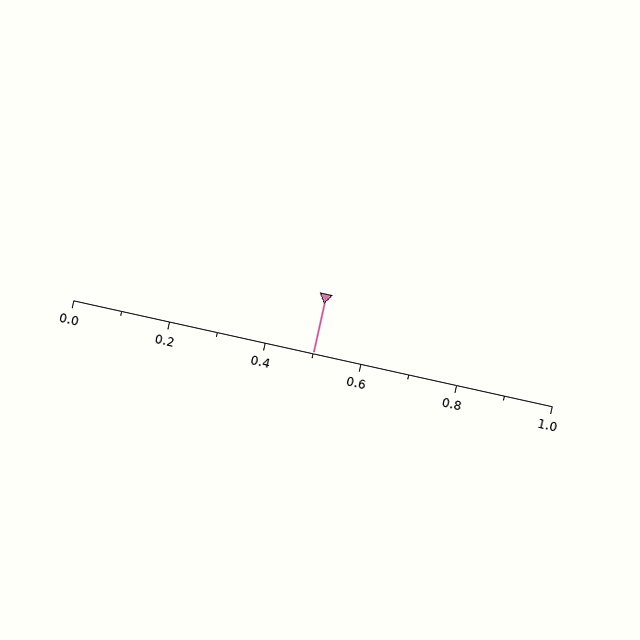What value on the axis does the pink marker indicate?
The marker indicates approximately 0.5.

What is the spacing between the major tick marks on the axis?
The major ticks are spaced 0.2 apart.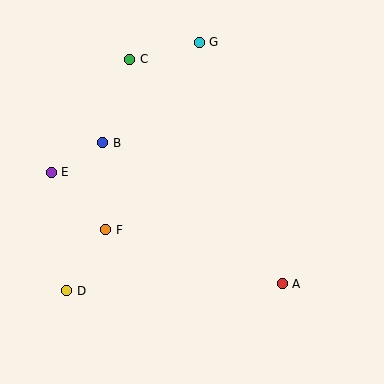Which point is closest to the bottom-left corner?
Point D is closest to the bottom-left corner.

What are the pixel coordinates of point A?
Point A is at (282, 284).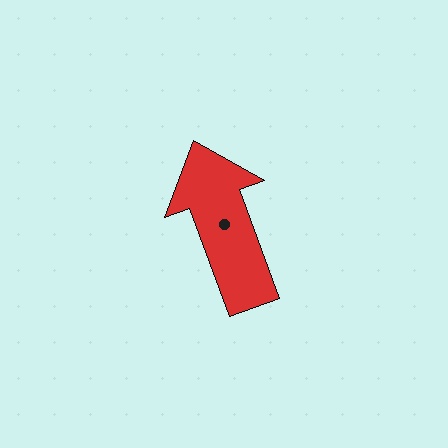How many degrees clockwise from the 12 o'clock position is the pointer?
Approximately 340 degrees.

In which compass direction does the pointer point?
North.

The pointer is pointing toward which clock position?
Roughly 11 o'clock.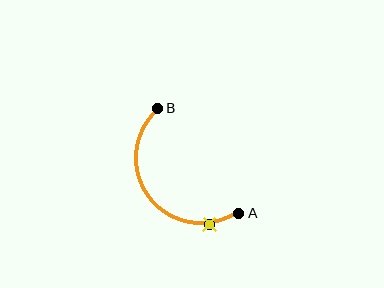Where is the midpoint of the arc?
The arc midpoint is the point on the curve farthest from the straight line joining A and B. It sits below and to the left of that line.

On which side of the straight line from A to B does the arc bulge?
The arc bulges below and to the left of the straight line connecting A and B.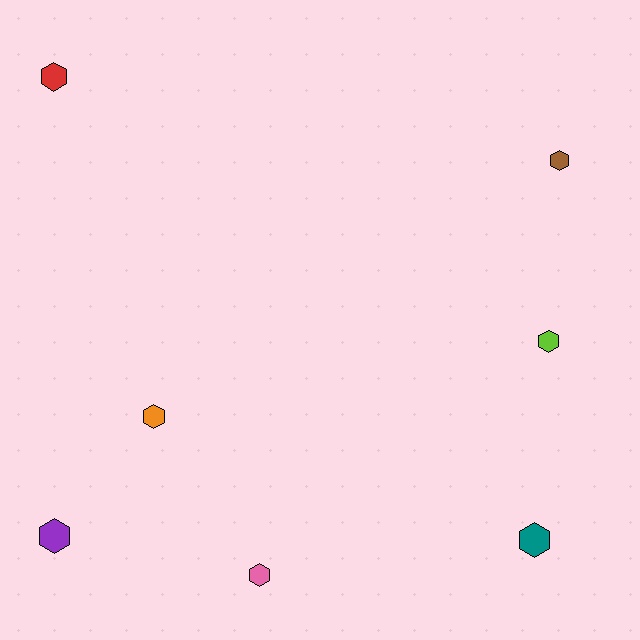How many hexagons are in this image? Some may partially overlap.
There are 7 hexagons.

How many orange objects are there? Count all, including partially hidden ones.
There is 1 orange object.